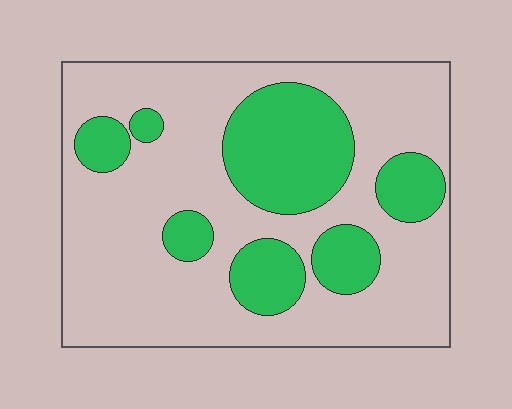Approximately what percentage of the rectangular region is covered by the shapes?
Approximately 30%.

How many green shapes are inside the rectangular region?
7.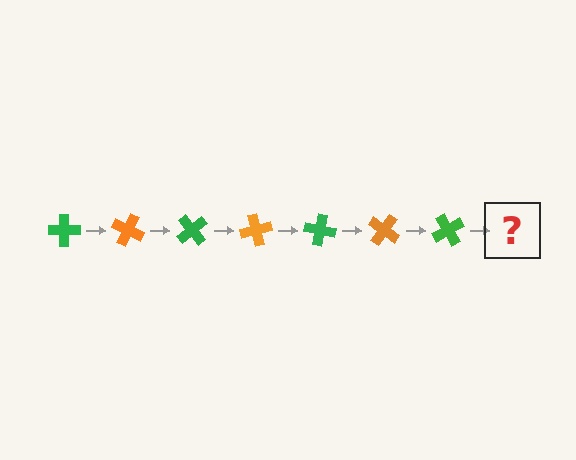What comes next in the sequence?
The next element should be an orange cross, rotated 175 degrees from the start.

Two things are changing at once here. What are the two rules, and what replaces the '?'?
The two rules are that it rotates 25 degrees each step and the color cycles through green and orange. The '?' should be an orange cross, rotated 175 degrees from the start.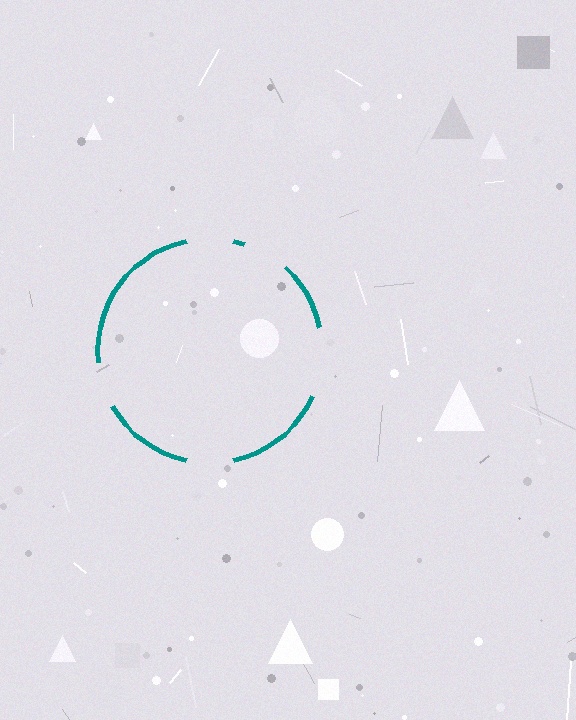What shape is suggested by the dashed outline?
The dashed outline suggests a circle.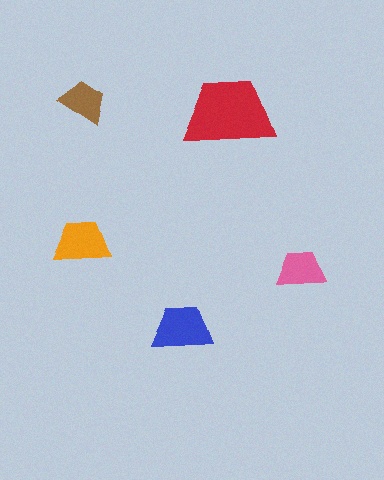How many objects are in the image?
There are 5 objects in the image.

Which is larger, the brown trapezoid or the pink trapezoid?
The pink one.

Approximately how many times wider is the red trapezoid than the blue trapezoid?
About 1.5 times wider.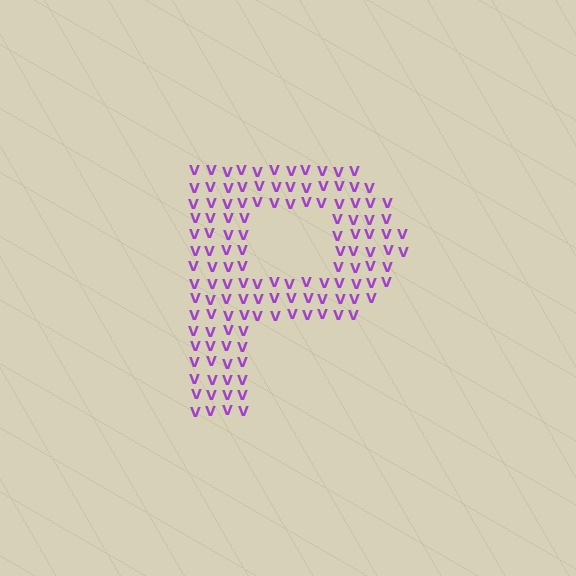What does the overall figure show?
The overall figure shows the letter P.